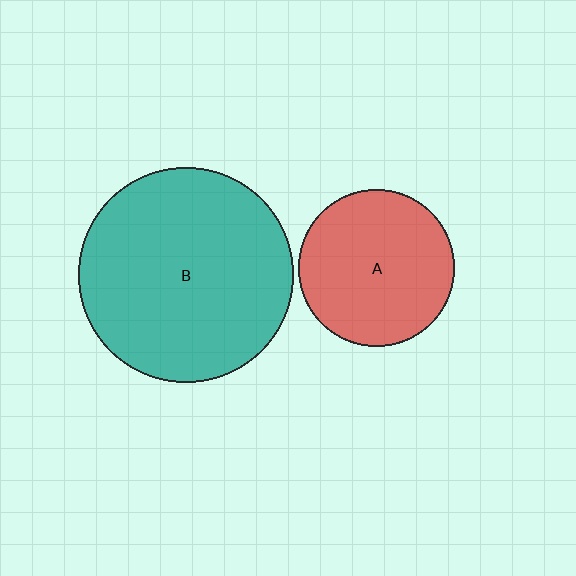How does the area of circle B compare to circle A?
Approximately 1.9 times.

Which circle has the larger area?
Circle B (teal).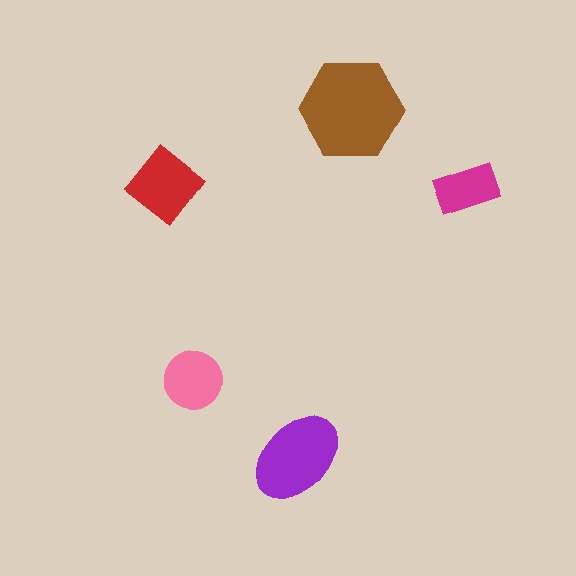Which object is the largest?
The brown hexagon.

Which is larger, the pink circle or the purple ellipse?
The purple ellipse.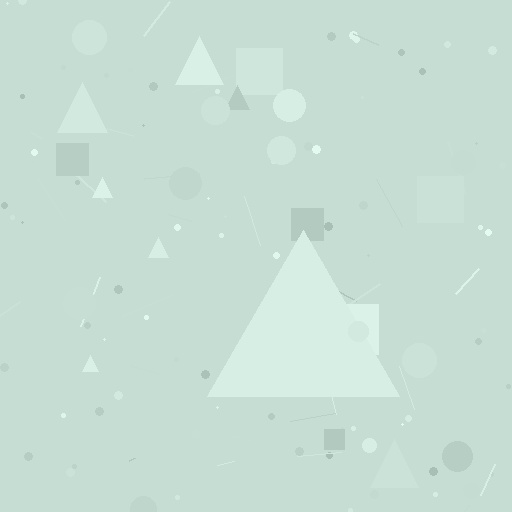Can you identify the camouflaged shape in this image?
The camouflaged shape is a triangle.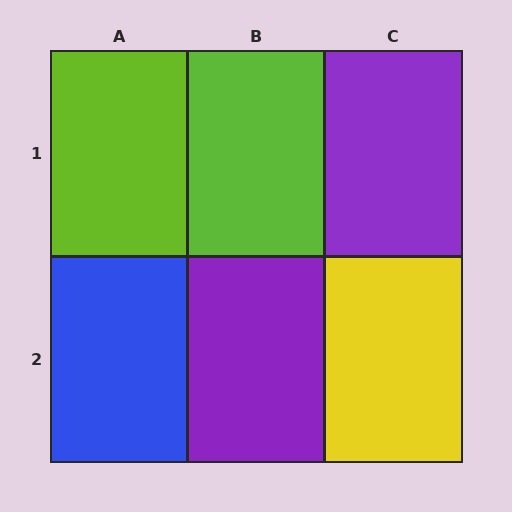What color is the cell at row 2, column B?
Purple.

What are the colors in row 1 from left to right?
Lime, lime, purple.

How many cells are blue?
1 cell is blue.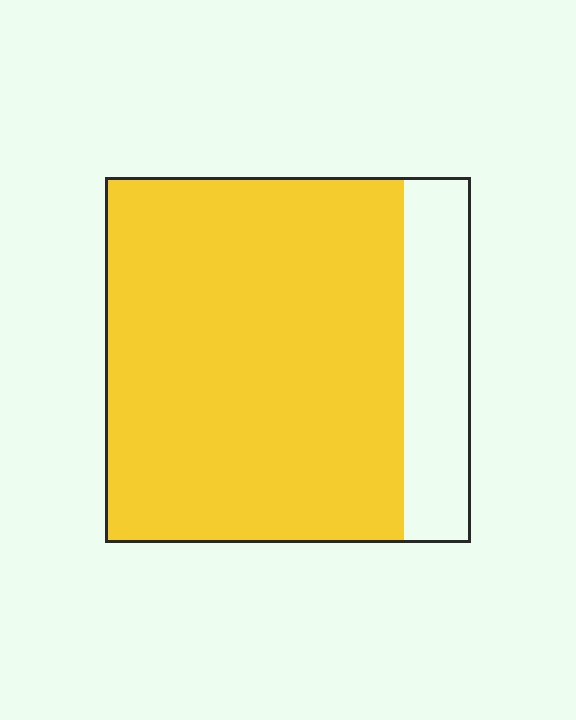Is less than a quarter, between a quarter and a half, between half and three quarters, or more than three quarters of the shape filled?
More than three quarters.